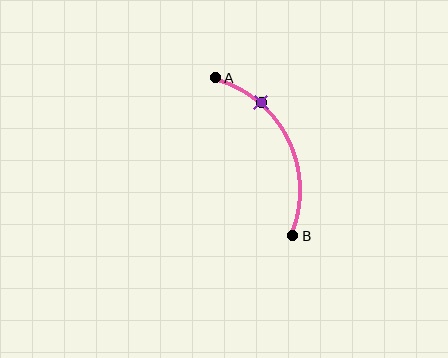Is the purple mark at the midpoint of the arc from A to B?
No. The purple mark lies on the arc but is closer to endpoint A. The arc midpoint would be at the point on the curve equidistant along the arc from both A and B.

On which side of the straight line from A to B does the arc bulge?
The arc bulges to the right of the straight line connecting A and B.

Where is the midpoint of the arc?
The arc midpoint is the point on the curve farthest from the straight line joining A and B. It sits to the right of that line.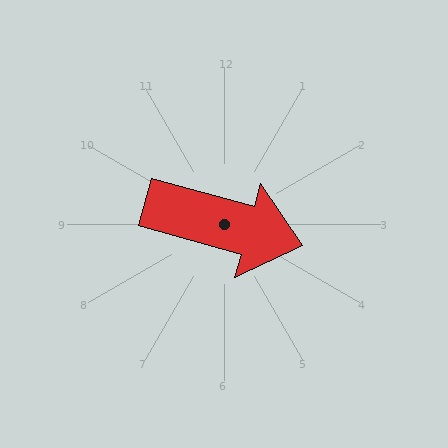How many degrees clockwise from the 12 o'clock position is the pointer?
Approximately 105 degrees.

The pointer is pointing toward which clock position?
Roughly 4 o'clock.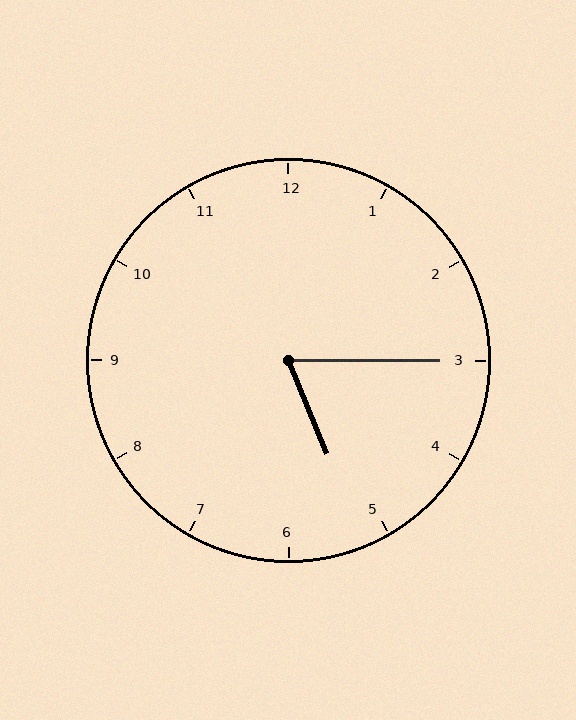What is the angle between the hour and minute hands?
Approximately 68 degrees.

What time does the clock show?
5:15.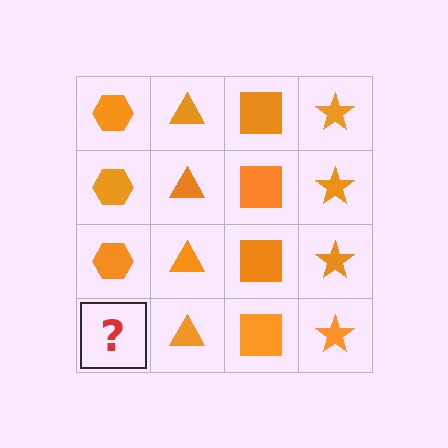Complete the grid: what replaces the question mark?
The question mark should be replaced with an orange hexagon.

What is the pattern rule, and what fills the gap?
The rule is that each column has a consistent shape. The gap should be filled with an orange hexagon.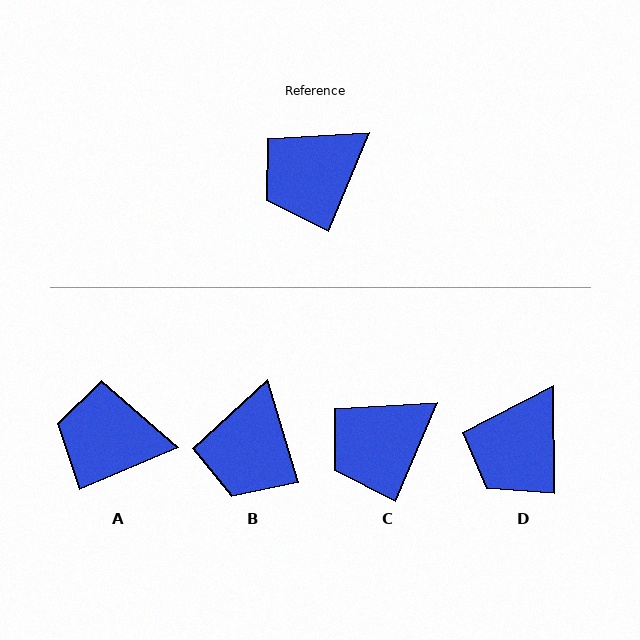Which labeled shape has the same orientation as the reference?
C.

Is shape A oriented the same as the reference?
No, it is off by about 45 degrees.